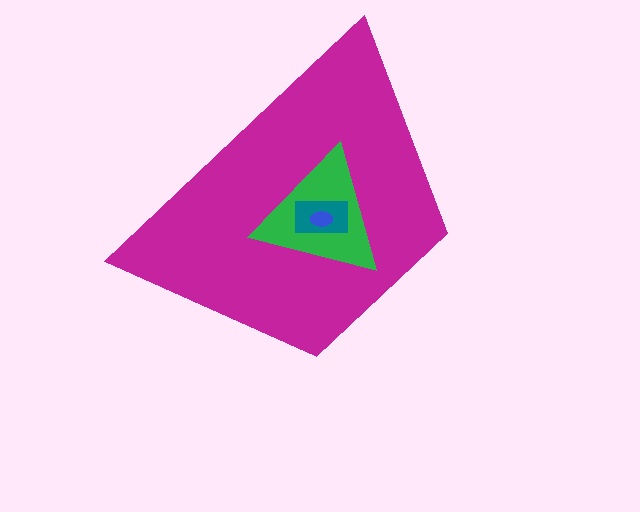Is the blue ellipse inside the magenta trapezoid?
Yes.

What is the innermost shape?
The blue ellipse.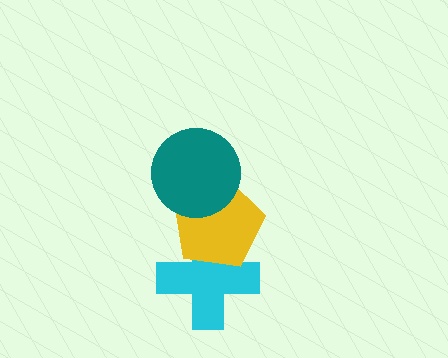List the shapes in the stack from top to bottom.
From top to bottom: the teal circle, the yellow pentagon, the cyan cross.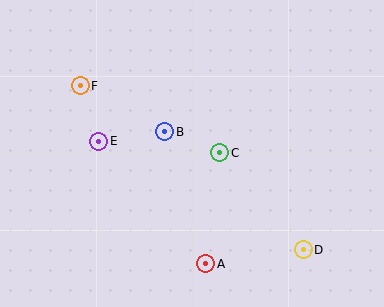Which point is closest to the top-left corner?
Point F is closest to the top-left corner.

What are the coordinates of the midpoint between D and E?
The midpoint between D and E is at (201, 195).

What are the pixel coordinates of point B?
Point B is at (165, 132).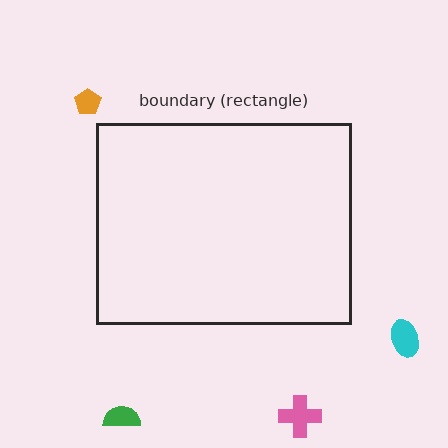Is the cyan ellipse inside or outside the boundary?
Outside.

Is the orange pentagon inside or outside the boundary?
Outside.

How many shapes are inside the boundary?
0 inside, 4 outside.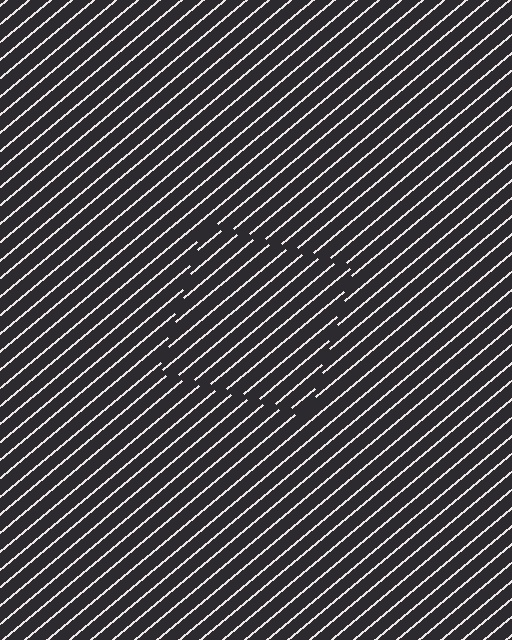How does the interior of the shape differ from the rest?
The interior of the shape contains the same grating, shifted by half a period — the contour is defined by the phase discontinuity where line-ends from the inner and outer gratings abut.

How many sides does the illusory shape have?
4 sides — the line-ends trace a square.